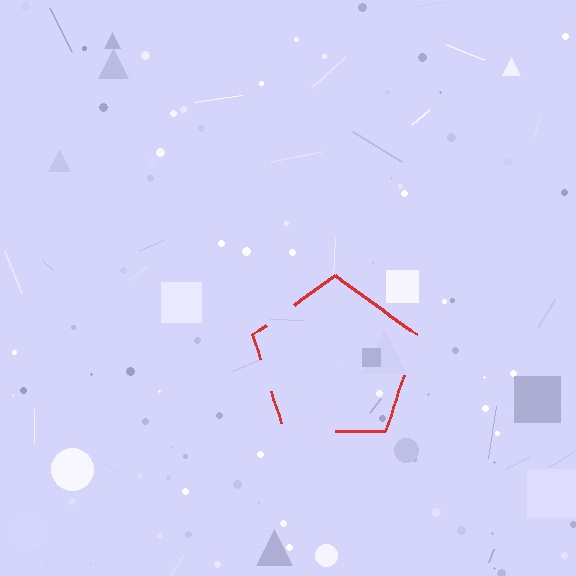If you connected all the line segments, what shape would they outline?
They would outline a pentagon.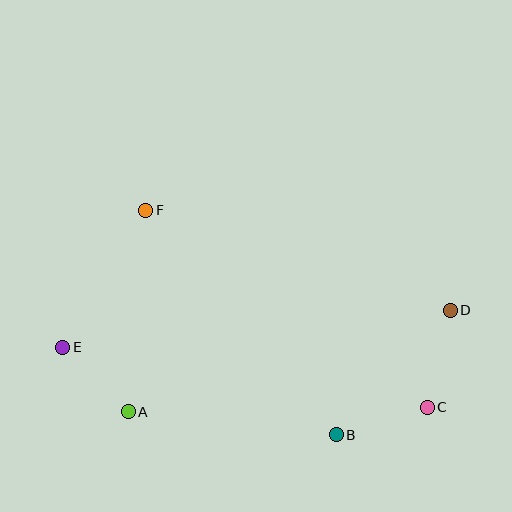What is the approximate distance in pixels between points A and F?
The distance between A and F is approximately 202 pixels.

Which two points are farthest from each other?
Points D and E are farthest from each other.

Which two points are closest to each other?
Points A and E are closest to each other.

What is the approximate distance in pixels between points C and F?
The distance between C and F is approximately 344 pixels.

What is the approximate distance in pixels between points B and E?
The distance between B and E is approximately 287 pixels.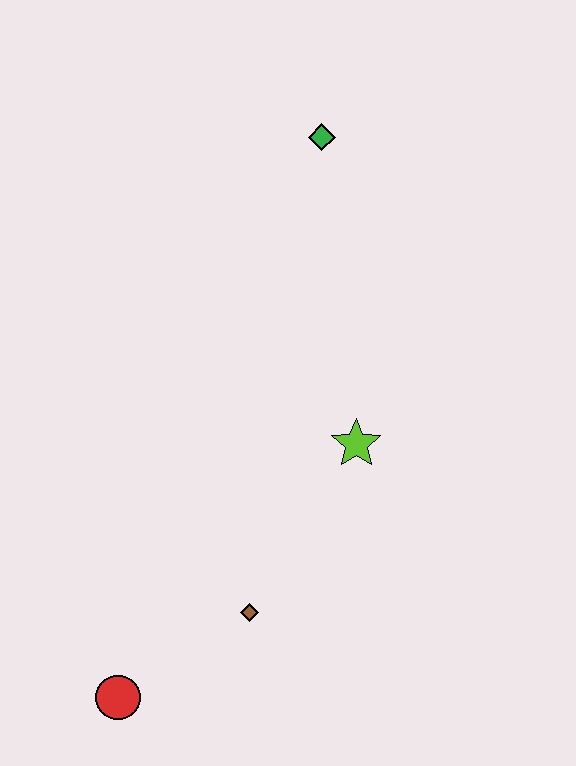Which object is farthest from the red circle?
The green diamond is farthest from the red circle.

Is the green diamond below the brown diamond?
No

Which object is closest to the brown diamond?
The red circle is closest to the brown diamond.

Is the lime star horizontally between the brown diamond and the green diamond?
No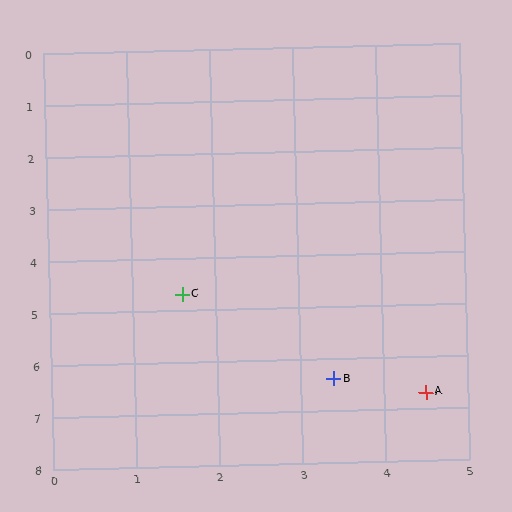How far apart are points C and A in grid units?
Points C and A are about 3.5 grid units apart.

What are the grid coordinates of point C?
Point C is at approximately (1.6, 4.7).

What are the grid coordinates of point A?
Point A is at approximately (4.5, 6.7).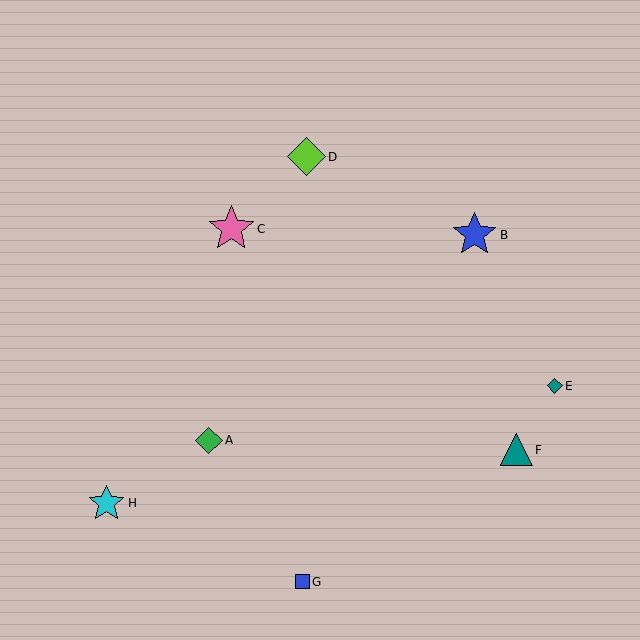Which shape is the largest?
The pink star (labeled C) is the largest.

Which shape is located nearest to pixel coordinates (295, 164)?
The lime diamond (labeled D) at (306, 157) is nearest to that location.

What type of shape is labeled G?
Shape G is a blue square.